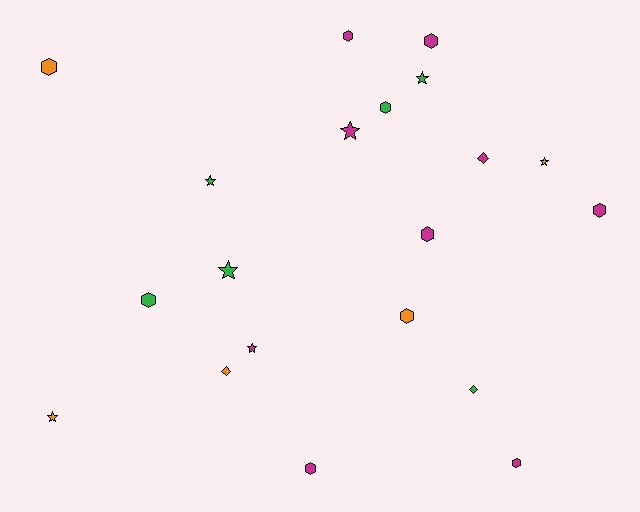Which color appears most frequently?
Magenta, with 9 objects.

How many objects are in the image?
There are 20 objects.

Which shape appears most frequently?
Hexagon, with 10 objects.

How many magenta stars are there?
There are 2 magenta stars.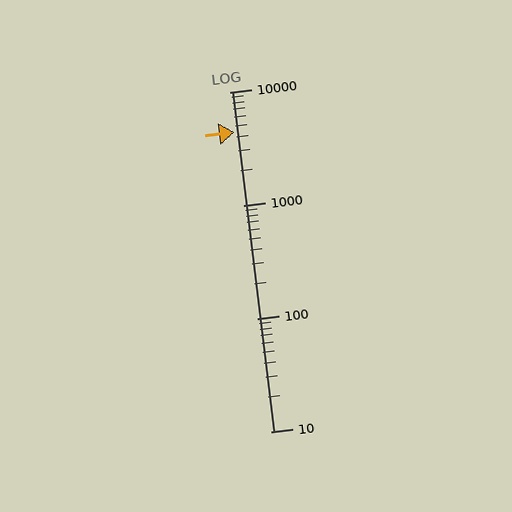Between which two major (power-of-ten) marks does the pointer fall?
The pointer is between 1000 and 10000.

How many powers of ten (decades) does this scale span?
The scale spans 3 decades, from 10 to 10000.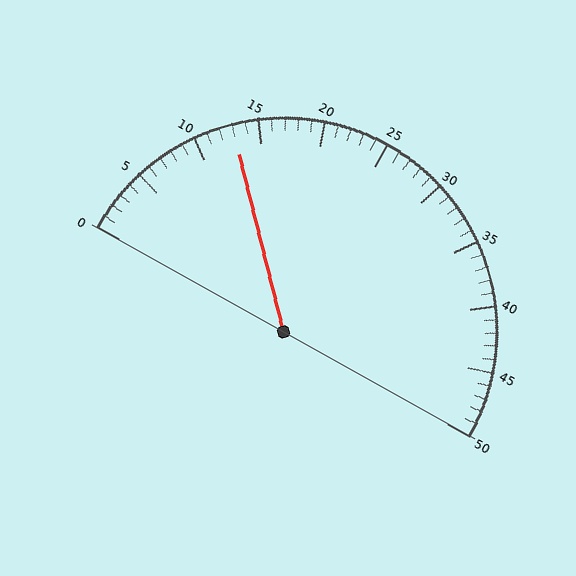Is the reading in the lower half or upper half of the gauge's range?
The reading is in the lower half of the range (0 to 50).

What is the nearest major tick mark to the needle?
The nearest major tick mark is 15.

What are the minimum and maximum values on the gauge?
The gauge ranges from 0 to 50.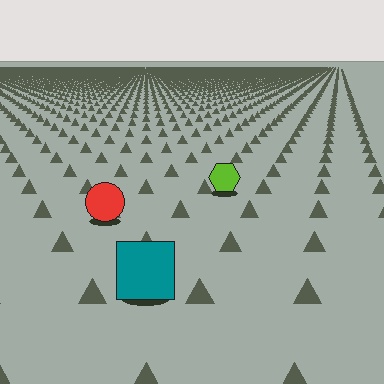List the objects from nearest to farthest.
From nearest to farthest: the teal square, the red circle, the lime hexagon.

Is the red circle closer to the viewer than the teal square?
No. The teal square is closer — you can tell from the texture gradient: the ground texture is coarser near it.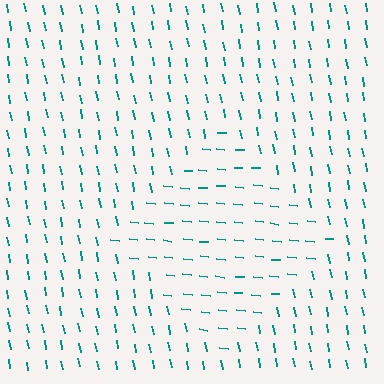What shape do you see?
I see a diamond.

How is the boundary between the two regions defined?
The boundary is defined purely by a change in line orientation (approximately 74 degrees difference). All lines are the same color and thickness.